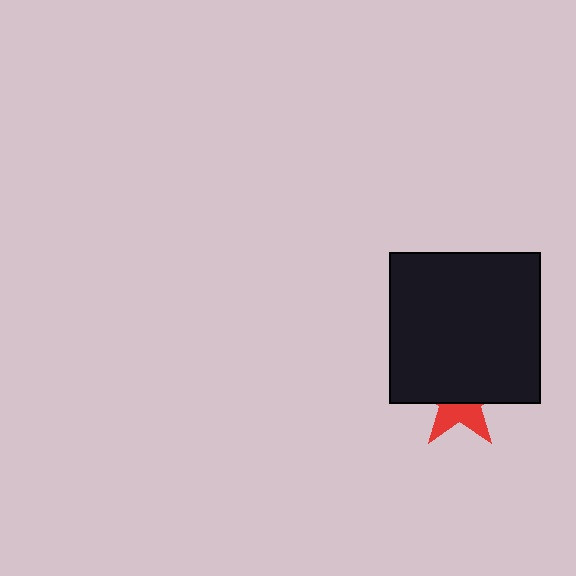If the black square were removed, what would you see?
You would see the complete red star.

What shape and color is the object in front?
The object in front is a black square.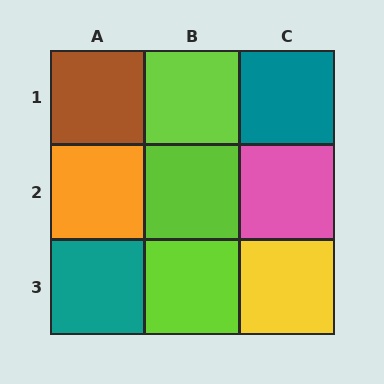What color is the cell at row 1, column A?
Brown.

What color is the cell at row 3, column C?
Yellow.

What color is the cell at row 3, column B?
Lime.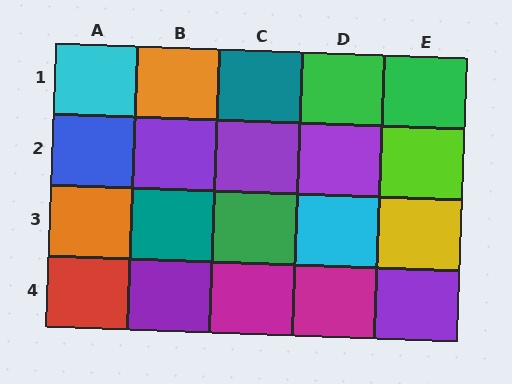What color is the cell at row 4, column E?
Purple.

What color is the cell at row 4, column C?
Magenta.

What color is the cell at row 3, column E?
Yellow.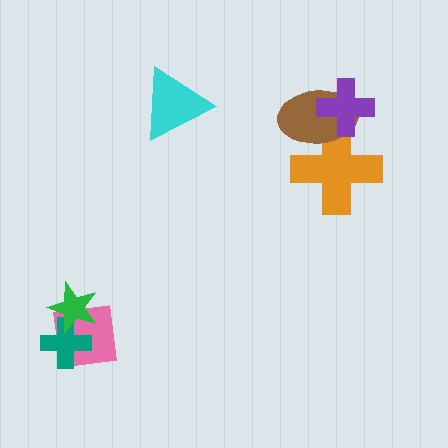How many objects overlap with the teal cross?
2 objects overlap with the teal cross.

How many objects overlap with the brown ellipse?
2 objects overlap with the brown ellipse.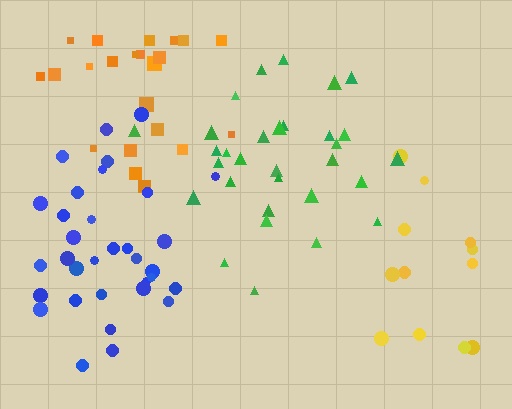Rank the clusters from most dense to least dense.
blue, green, orange, yellow.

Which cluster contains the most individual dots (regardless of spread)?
Blue (33).